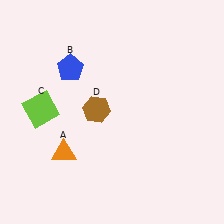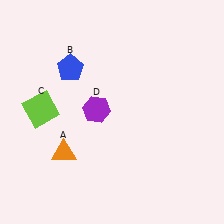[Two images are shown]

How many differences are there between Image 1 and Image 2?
There is 1 difference between the two images.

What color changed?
The hexagon (D) changed from brown in Image 1 to purple in Image 2.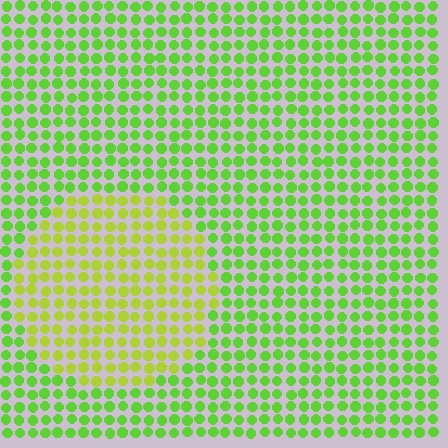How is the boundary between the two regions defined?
The boundary is defined purely by a slight shift in hue (about 30 degrees). Spacing, size, and orientation are identical on both sides.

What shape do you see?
I see a circle.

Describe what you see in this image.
The image is filled with small lime elements in a uniform arrangement. A circle-shaped region is visible where the elements are tinted to a slightly different hue, forming a subtle color boundary.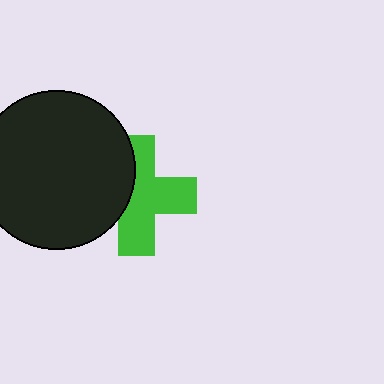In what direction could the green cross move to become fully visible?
The green cross could move right. That would shift it out from behind the black circle entirely.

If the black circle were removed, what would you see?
You would see the complete green cross.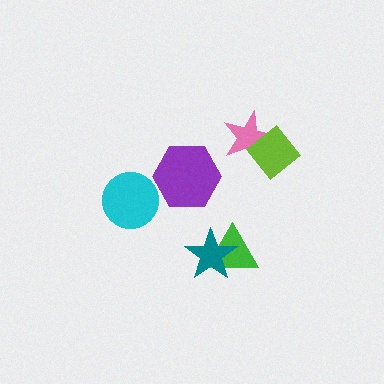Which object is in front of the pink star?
The lime diamond is in front of the pink star.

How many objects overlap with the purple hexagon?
0 objects overlap with the purple hexagon.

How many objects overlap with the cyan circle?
0 objects overlap with the cyan circle.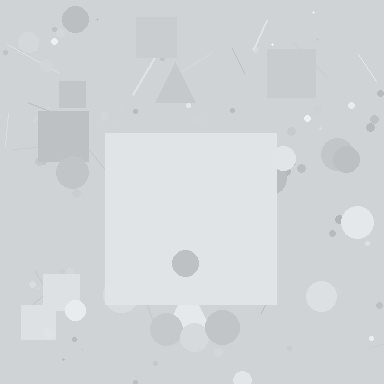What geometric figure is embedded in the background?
A square is embedded in the background.